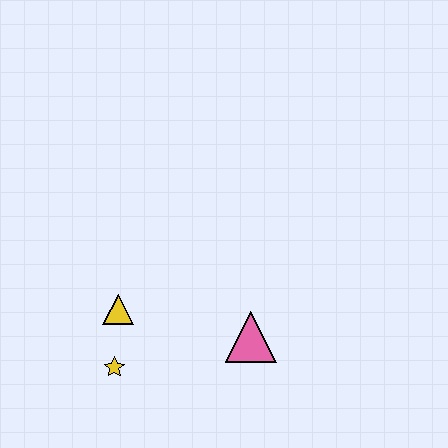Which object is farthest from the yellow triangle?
The pink triangle is farthest from the yellow triangle.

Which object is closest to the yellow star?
The yellow triangle is closest to the yellow star.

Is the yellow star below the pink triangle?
Yes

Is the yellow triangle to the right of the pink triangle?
No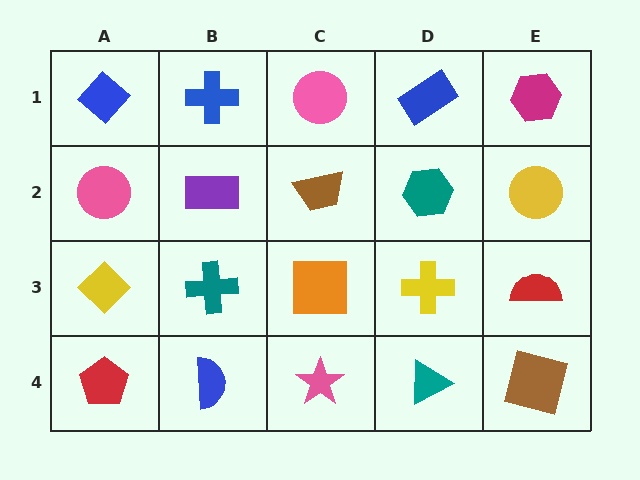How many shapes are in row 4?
5 shapes.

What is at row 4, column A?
A red pentagon.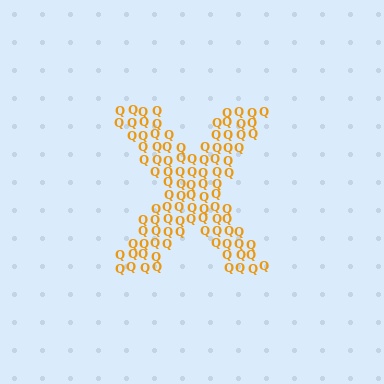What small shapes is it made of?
It is made of small letter Q's.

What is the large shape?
The large shape is the letter X.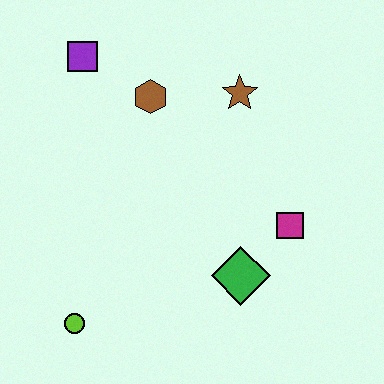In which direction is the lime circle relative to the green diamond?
The lime circle is to the left of the green diamond.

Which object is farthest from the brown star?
The lime circle is farthest from the brown star.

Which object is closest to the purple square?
The brown hexagon is closest to the purple square.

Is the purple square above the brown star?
Yes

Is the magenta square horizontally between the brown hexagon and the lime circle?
No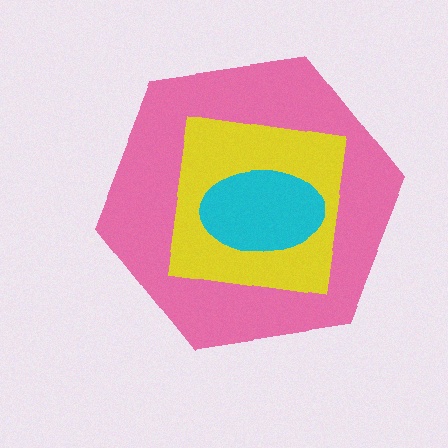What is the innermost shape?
The cyan ellipse.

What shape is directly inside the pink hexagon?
The yellow square.